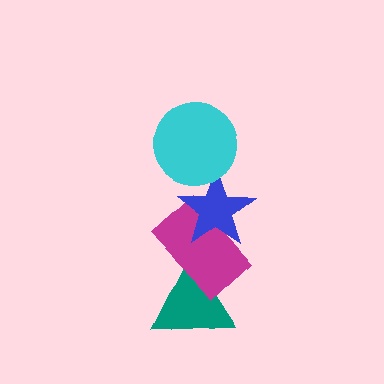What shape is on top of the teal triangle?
The magenta rectangle is on top of the teal triangle.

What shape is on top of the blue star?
The cyan circle is on top of the blue star.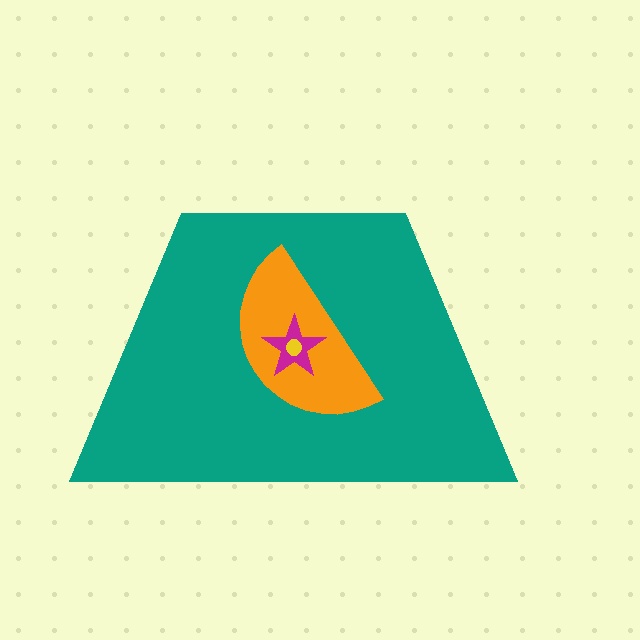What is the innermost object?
The yellow circle.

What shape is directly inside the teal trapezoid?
The orange semicircle.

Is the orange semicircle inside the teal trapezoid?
Yes.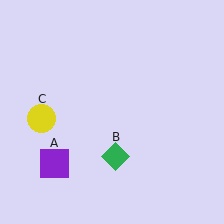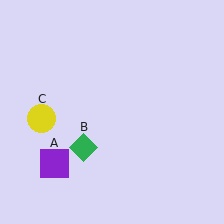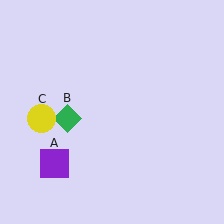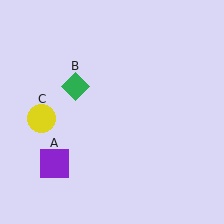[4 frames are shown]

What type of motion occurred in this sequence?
The green diamond (object B) rotated clockwise around the center of the scene.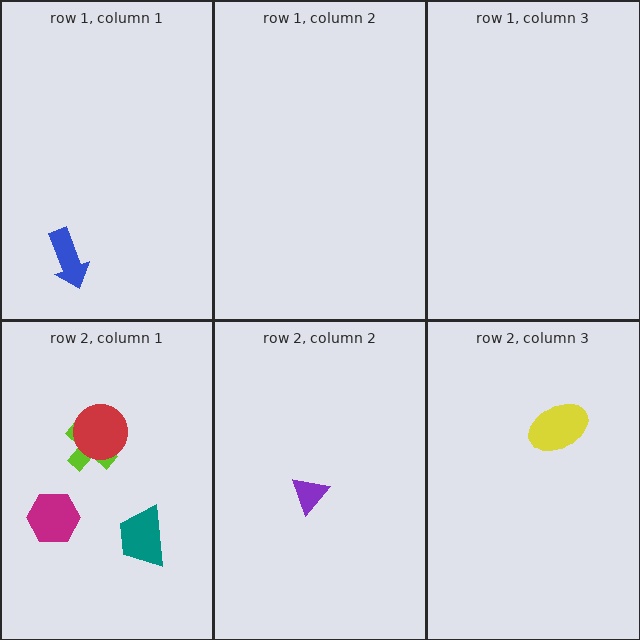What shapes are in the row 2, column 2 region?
The purple triangle.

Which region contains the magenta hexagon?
The row 2, column 1 region.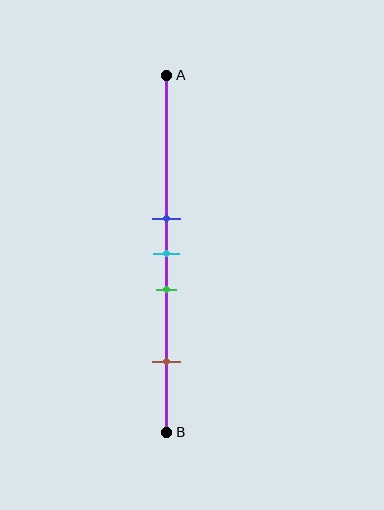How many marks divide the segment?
There are 4 marks dividing the segment.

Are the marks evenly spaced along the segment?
No, the marks are not evenly spaced.